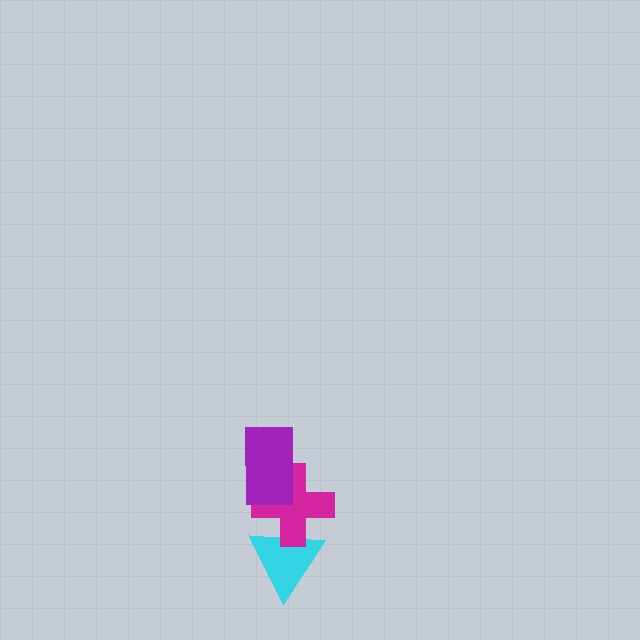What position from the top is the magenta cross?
The magenta cross is 2nd from the top.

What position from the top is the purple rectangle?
The purple rectangle is 1st from the top.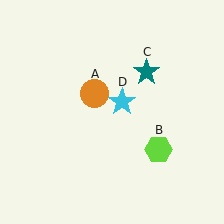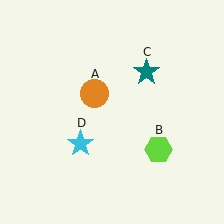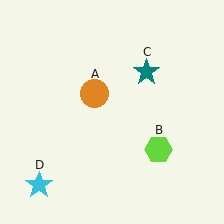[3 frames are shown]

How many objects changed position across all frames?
1 object changed position: cyan star (object D).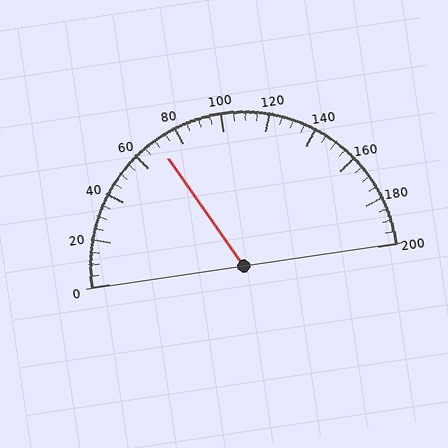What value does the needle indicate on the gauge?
The needle indicates approximately 70.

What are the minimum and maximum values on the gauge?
The gauge ranges from 0 to 200.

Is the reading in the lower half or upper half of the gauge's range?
The reading is in the lower half of the range (0 to 200).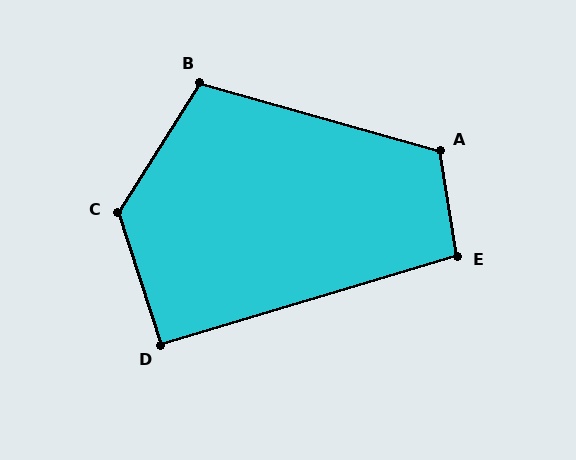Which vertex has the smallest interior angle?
D, at approximately 92 degrees.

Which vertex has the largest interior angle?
C, at approximately 129 degrees.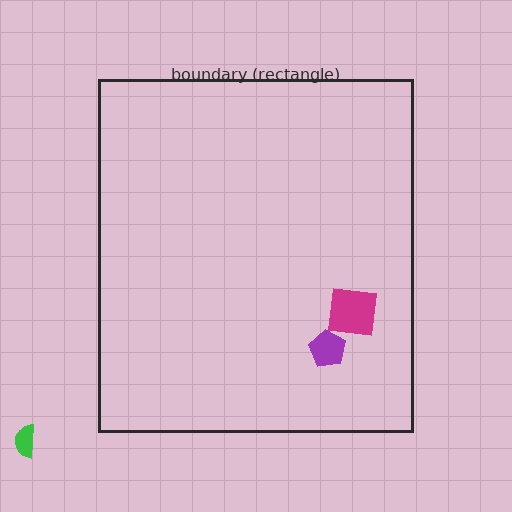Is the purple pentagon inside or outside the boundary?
Inside.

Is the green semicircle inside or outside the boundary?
Outside.